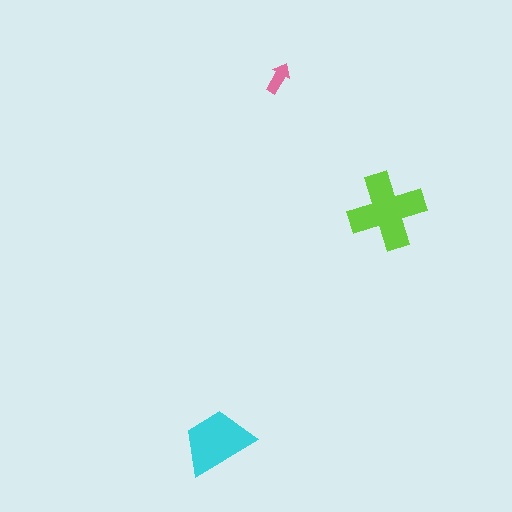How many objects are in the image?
There are 3 objects in the image.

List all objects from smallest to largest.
The pink arrow, the cyan trapezoid, the lime cross.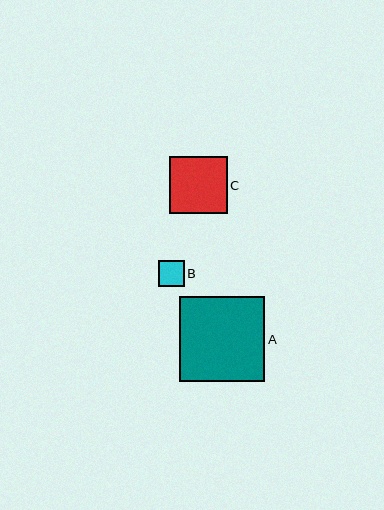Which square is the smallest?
Square B is the smallest with a size of approximately 26 pixels.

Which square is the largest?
Square A is the largest with a size of approximately 85 pixels.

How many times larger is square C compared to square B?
Square C is approximately 2.2 times the size of square B.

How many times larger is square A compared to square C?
Square A is approximately 1.5 times the size of square C.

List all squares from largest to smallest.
From largest to smallest: A, C, B.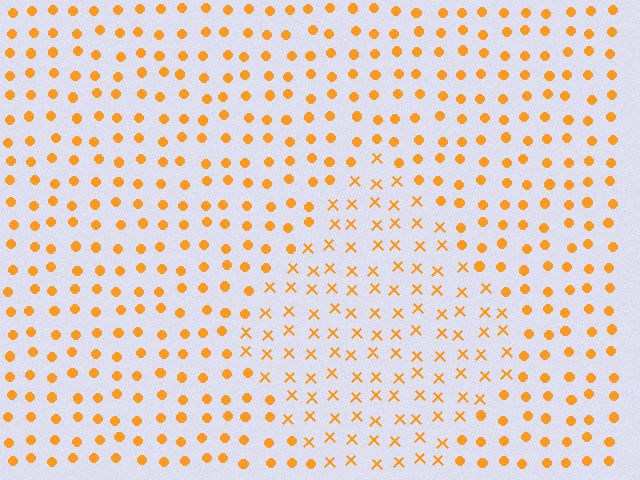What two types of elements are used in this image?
The image uses X marks inside the diamond region and circles outside it.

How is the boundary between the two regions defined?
The boundary is defined by a change in element shape: X marks inside vs. circles outside. All elements share the same color and spacing.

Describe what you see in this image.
The image is filled with small orange elements arranged in a uniform grid. A diamond-shaped region contains X marks, while the surrounding area contains circles. The boundary is defined purely by the change in element shape.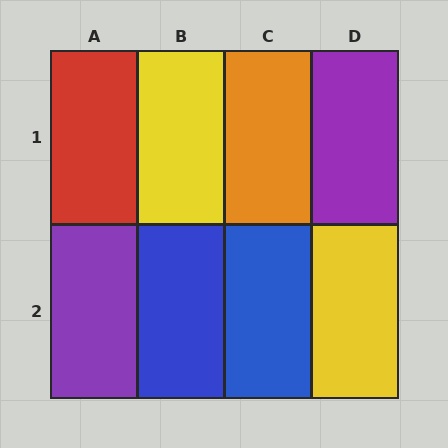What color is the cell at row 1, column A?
Red.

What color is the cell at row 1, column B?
Yellow.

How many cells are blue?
2 cells are blue.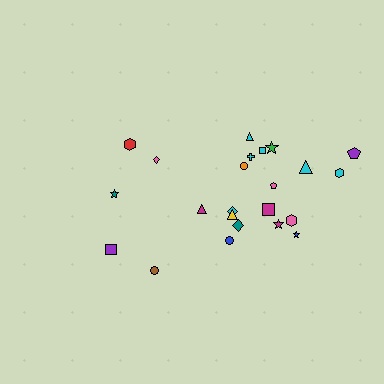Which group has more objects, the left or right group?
The right group.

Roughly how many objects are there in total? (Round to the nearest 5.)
Roughly 25 objects in total.